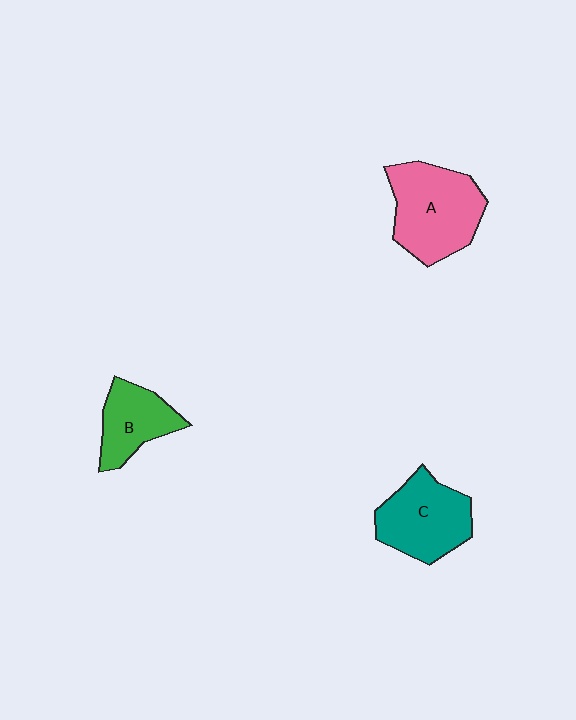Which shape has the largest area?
Shape A (pink).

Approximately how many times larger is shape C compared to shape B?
Approximately 1.4 times.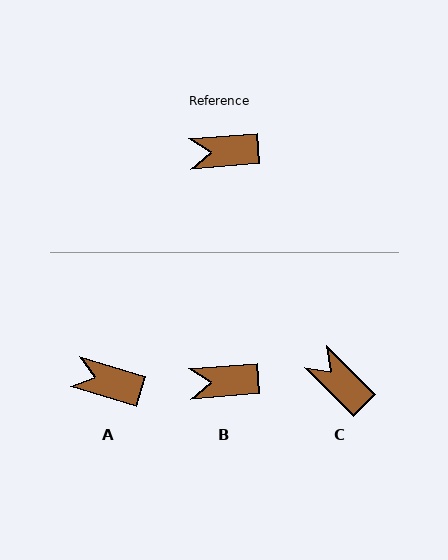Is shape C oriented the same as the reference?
No, it is off by about 50 degrees.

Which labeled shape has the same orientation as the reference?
B.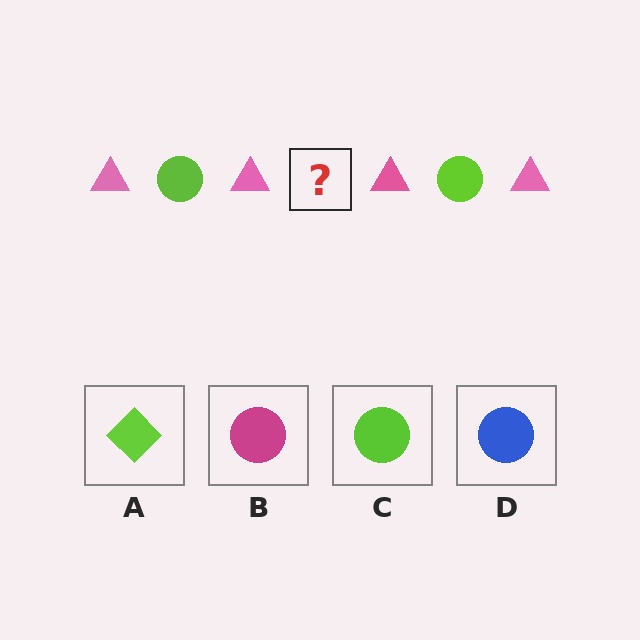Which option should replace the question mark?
Option C.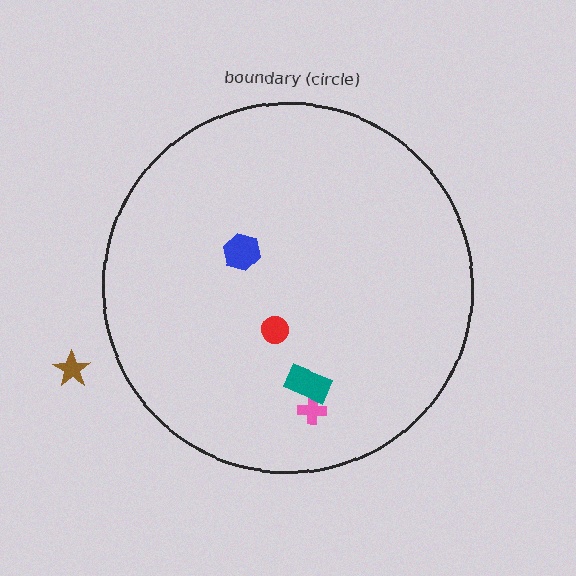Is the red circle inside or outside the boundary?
Inside.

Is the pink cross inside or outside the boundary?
Inside.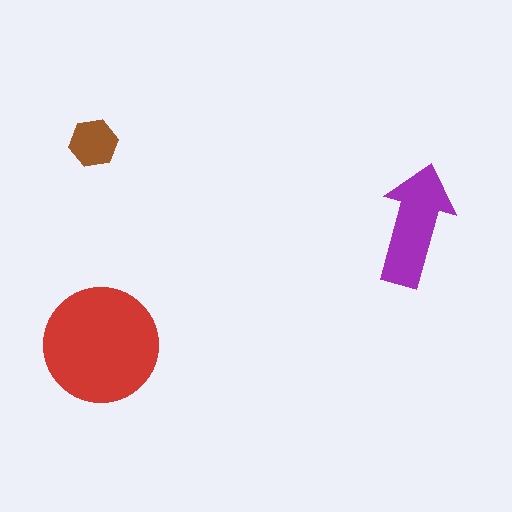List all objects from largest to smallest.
The red circle, the purple arrow, the brown hexagon.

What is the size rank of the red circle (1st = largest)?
1st.